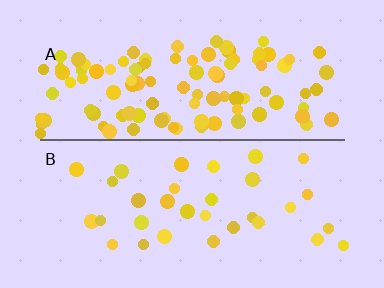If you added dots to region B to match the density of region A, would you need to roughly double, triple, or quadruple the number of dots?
Approximately triple.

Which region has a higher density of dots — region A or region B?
A (the top).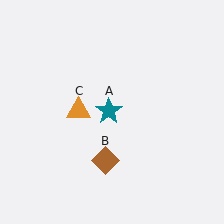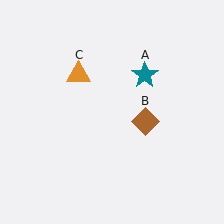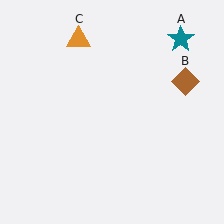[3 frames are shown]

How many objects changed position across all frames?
3 objects changed position: teal star (object A), brown diamond (object B), orange triangle (object C).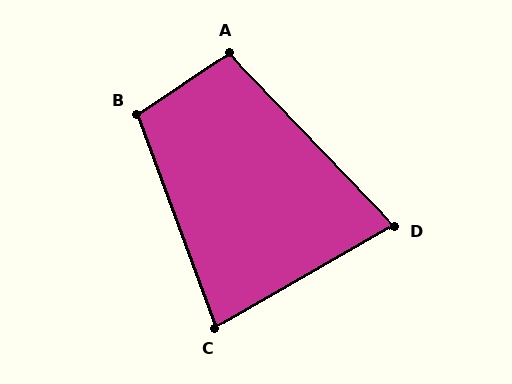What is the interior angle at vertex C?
Approximately 80 degrees (acute).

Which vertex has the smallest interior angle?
D, at approximately 76 degrees.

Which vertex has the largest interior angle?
B, at approximately 104 degrees.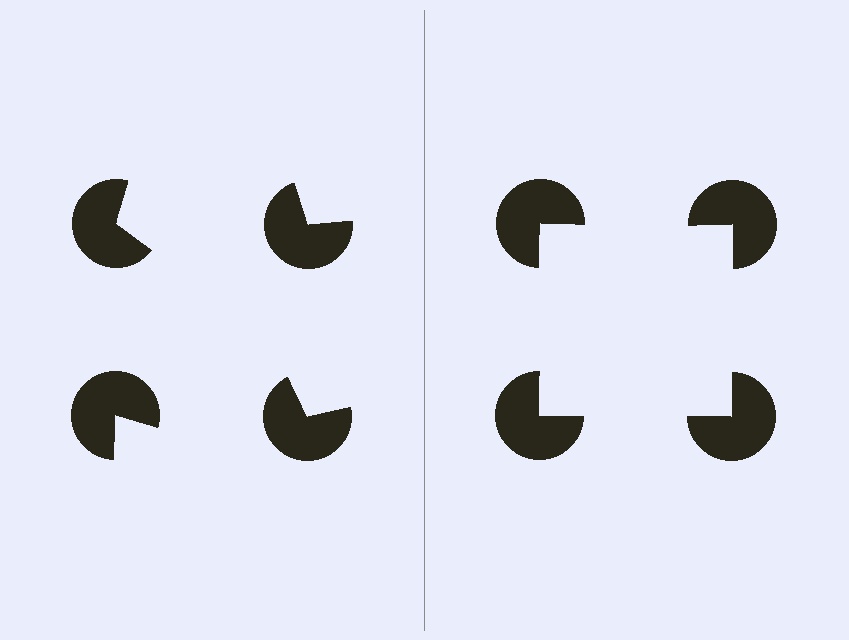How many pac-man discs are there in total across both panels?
8 — 4 on each side.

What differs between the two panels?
The pac-man discs are positioned identically on both sides; only the wedge orientations differ. On the right they align to a square; on the left they are misaligned.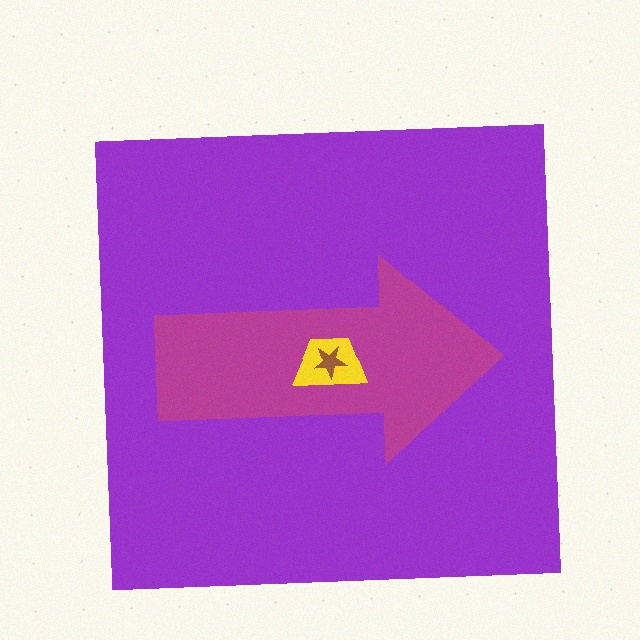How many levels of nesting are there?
4.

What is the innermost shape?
The brown star.